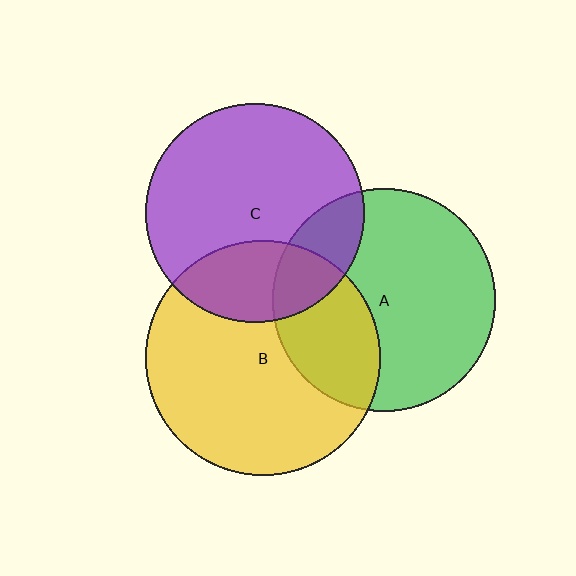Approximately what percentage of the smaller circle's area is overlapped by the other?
Approximately 25%.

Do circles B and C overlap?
Yes.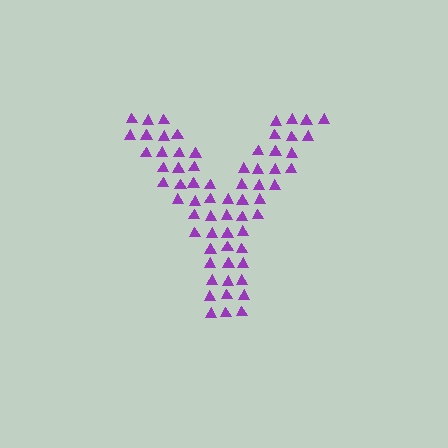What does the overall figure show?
The overall figure shows the letter Y.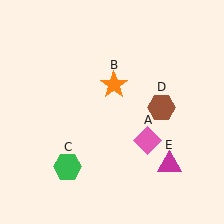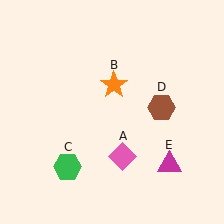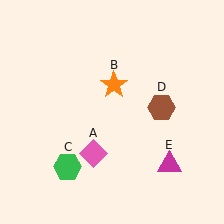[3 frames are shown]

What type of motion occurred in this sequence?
The pink diamond (object A) rotated clockwise around the center of the scene.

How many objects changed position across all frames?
1 object changed position: pink diamond (object A).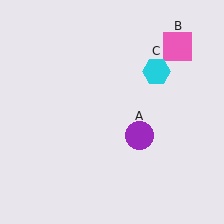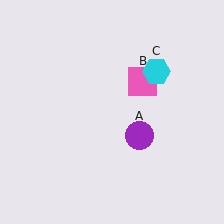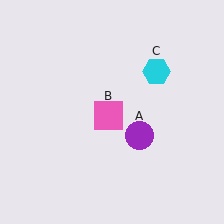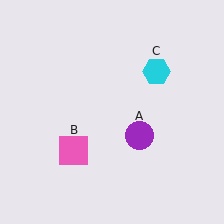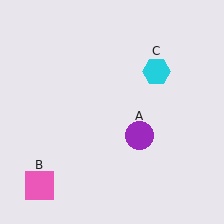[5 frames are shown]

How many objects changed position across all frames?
1 object changed position: pink square (object B).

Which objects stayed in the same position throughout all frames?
Purple circle (object A) and cyan hexagon (object C) remained stationary.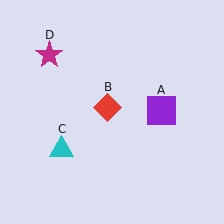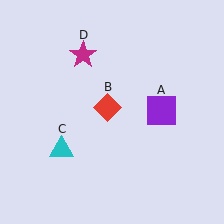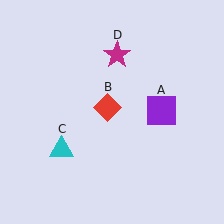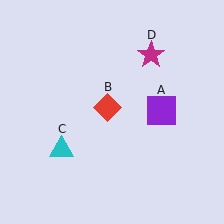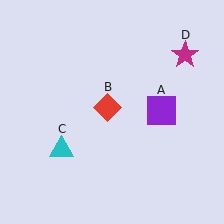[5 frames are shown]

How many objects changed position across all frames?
1 object changed position: magenta star (object D).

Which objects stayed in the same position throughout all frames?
Purple square (object A) and red diamond (object B) and cyan triangle (object C) remained stationary.